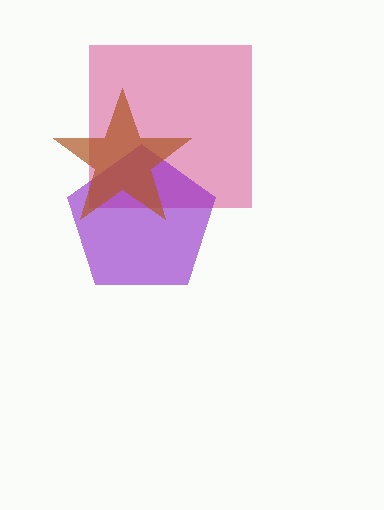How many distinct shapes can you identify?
There are 3 distinct shapes: a pink square, a purple pentagon, a brown star.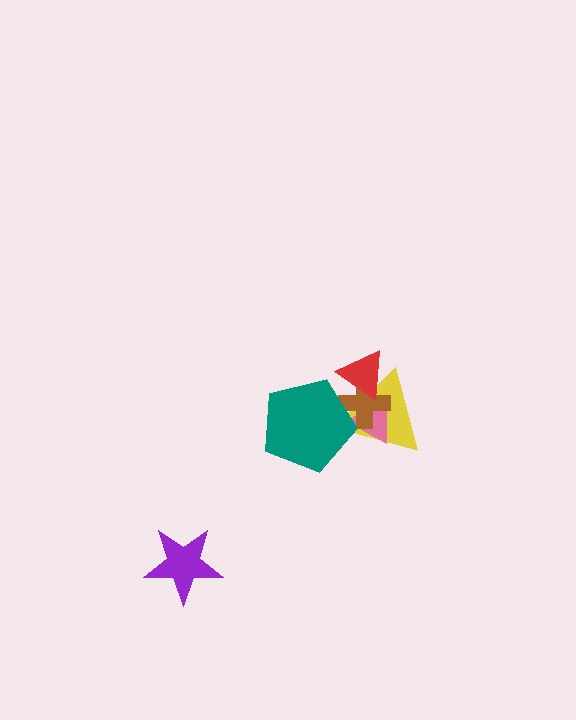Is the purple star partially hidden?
No, no other shape covers it.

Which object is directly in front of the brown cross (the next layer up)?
The red triangle is directly in front of the brown cross.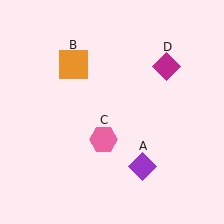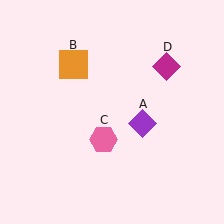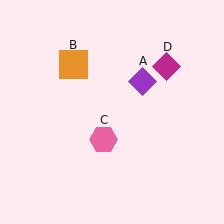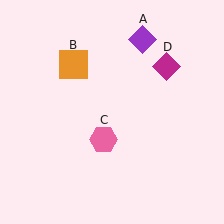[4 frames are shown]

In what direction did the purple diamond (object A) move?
The purple diamond (object A) moved up.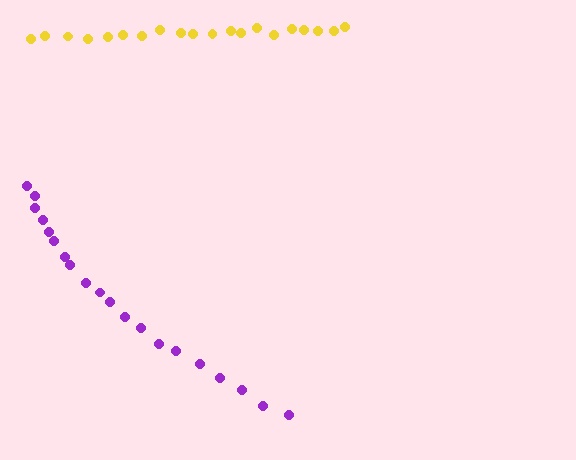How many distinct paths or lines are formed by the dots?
There are 2 distinct paths.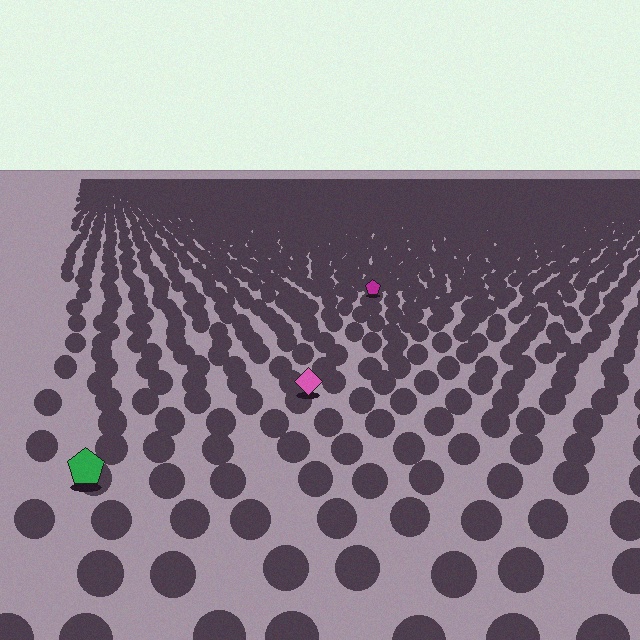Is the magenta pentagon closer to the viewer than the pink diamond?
No. The pink diamond is closer — you can tell from the texture gradient: the ground texture is coarser near it.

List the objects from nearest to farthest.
From nearest to farthest: the green pentagon, the pink diamond, the magenta pentagon.